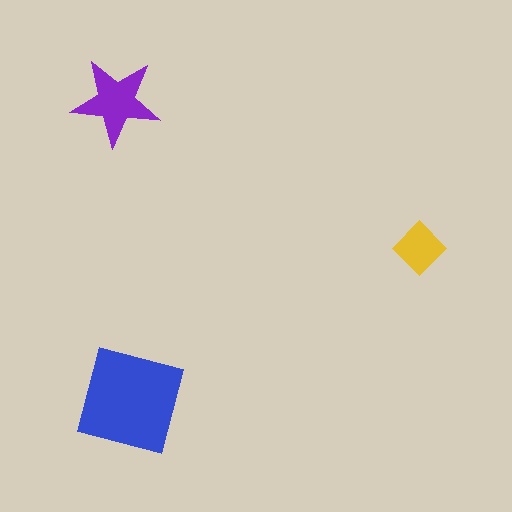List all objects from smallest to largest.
The yellow diamond, the purple star, the blue square.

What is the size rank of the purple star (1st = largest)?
2nd.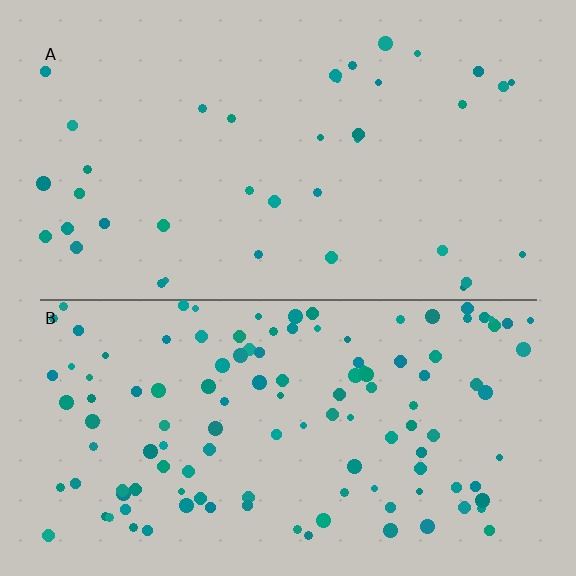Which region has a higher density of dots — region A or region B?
B (the bottom).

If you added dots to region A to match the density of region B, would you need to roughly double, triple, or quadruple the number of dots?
Approximately triple.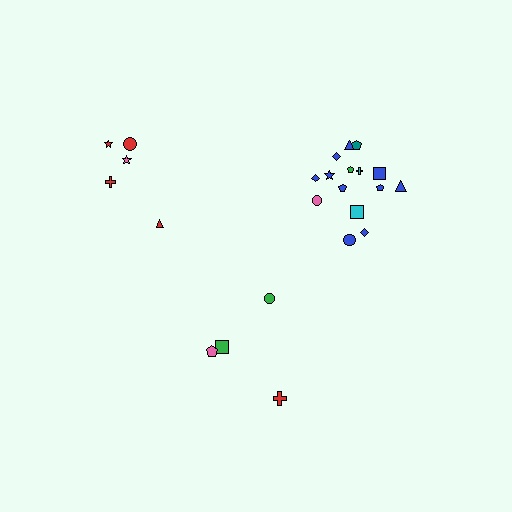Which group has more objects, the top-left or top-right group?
The top-right group.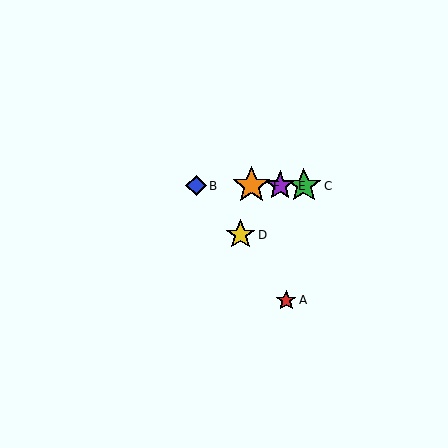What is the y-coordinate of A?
Object A is at y≈300.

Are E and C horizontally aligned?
Yes, both are at y≈186.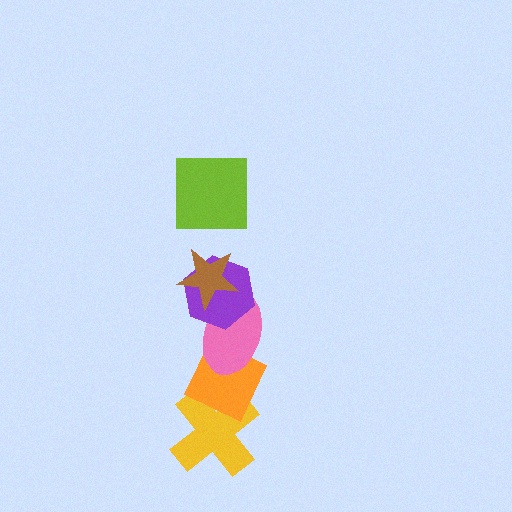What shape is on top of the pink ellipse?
The purple hexagon is on top of the pink ellipse.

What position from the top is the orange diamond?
The orange diamond is 5th from the top.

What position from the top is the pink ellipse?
The pink ellipse is 4th from the top.